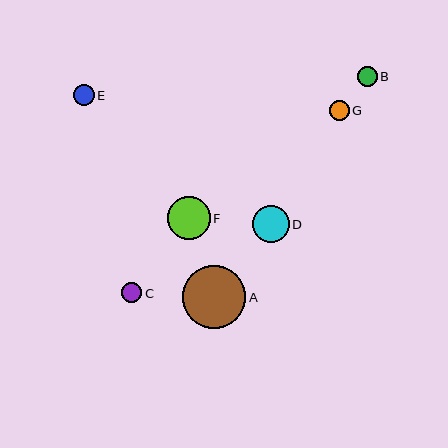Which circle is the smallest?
Circle B is the smallest with a size of approximately 20 pixels.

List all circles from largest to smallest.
From largest to smallest: A, F, D, E, C, G, B.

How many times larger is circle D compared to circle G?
Circle D is approximately 1.8 times the size of circle G.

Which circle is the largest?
Circle A is the largest with a size of approximately 63 pixels.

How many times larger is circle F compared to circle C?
Circle F is approximately 2.1 times the size of circle C.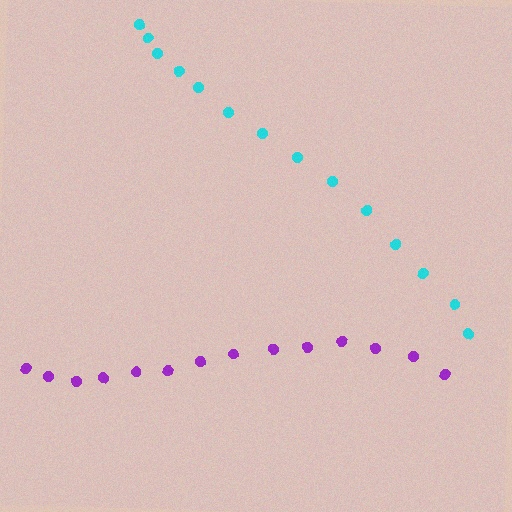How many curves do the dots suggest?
There are 2 distinct paths.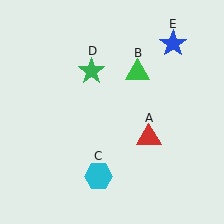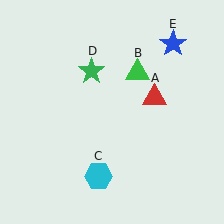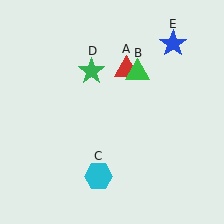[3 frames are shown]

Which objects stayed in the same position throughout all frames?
Green triangle (object B) and cyan hexagon (object C) and green star (object D) and blue star (object E) remained stationary.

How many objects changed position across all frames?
1 object changed position: red triangle (object A).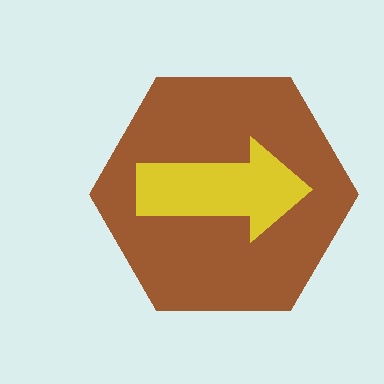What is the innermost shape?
The yellow arrow.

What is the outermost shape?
The brown hexagon.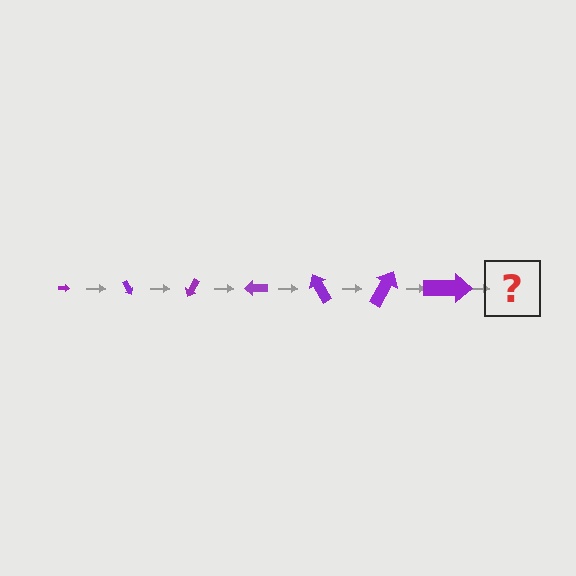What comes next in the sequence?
The next element should be an arrow, larger than the previous one and rotated 420 degrees from the start.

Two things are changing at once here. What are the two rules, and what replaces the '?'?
The two rules are that the arrow grows larger each step and it rotates 60 degrees each step. The '?' should be an arrow, larger than the previous one and rotated 420 degrees from the start.